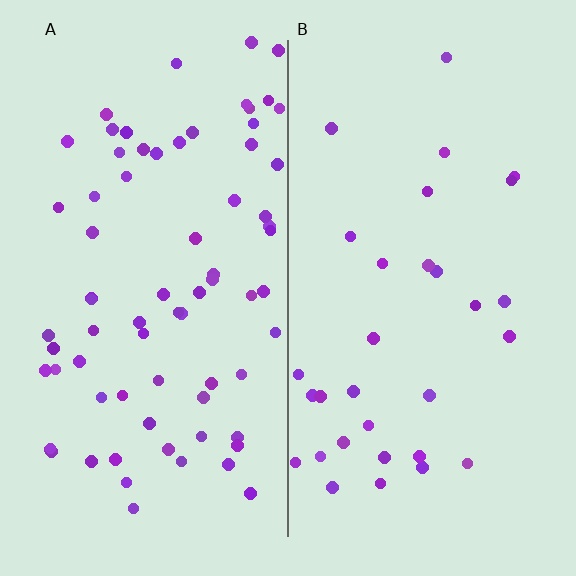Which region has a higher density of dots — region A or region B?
A (the left).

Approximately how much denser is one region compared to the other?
Approximately 2.4× — region A over region B.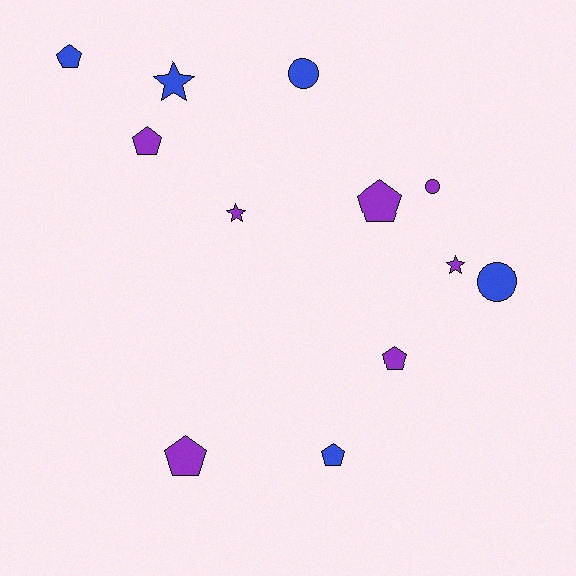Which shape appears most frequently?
Pentagon, with 6 objects.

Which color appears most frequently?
Purple, with 7 objects.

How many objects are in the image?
There are 12 objects.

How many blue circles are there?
There are 2 blue circles.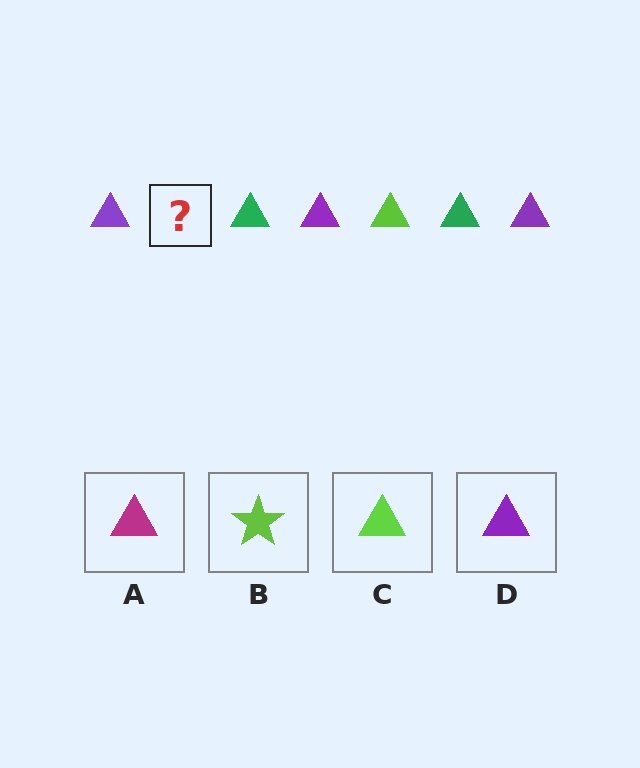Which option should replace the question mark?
Option C.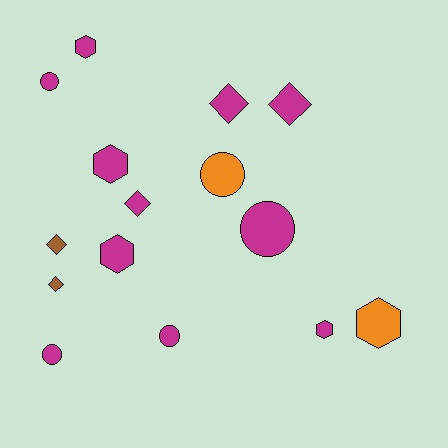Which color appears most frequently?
Magenta, with 11 objects.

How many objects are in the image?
There are 15 objects.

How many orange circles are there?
There is 1 orange circle.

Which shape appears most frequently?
Hexagon, with 5 objects.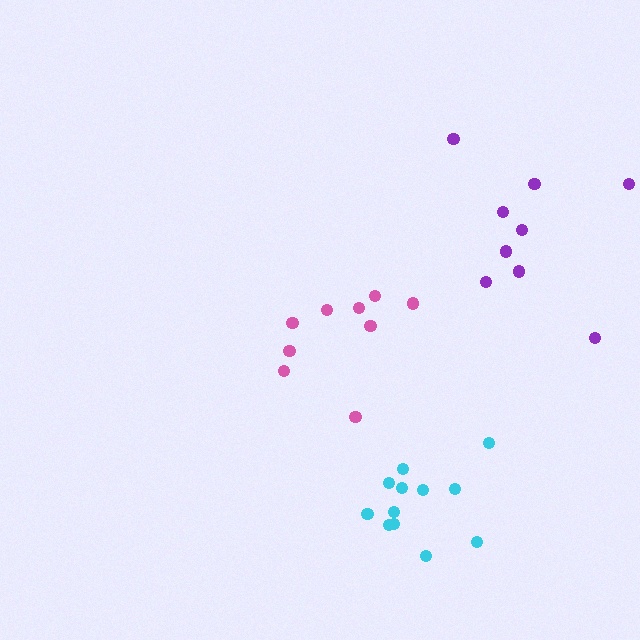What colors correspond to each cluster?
The clusters are colored: cyan, purple, pink.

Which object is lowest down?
The cyan cluster is bottommost.